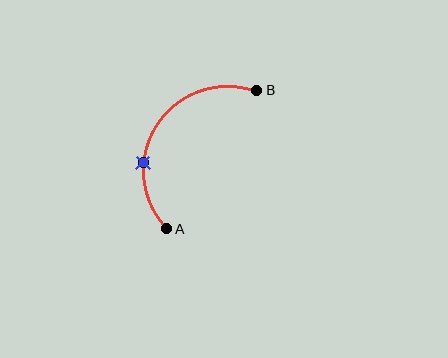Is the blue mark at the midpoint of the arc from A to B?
No. The blue mark lies on the arc but is closer to endpoint A. The arc midpoint would be at the point on the curve equidistant along the arc from both A and B.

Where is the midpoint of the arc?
The arc midpoint is the point on the curve farthest from the straight line joining A and B. It sits to the left of that line.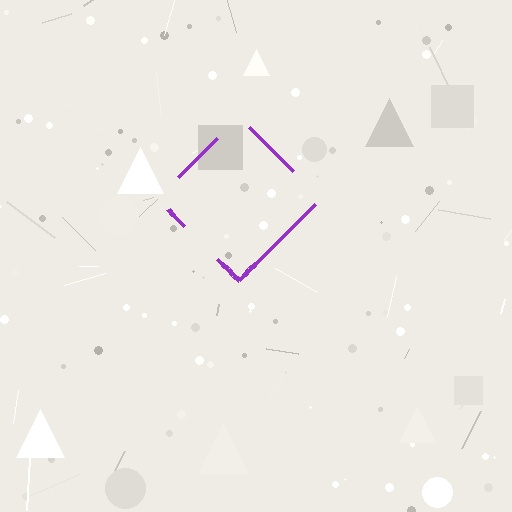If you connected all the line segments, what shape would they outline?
They would outline a diamond.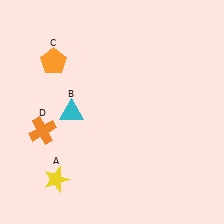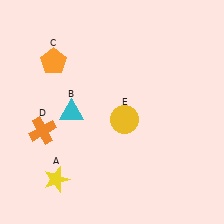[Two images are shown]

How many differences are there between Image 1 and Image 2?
There is 1 difference between the two images.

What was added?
A yellow circle (E) was added in Image 2.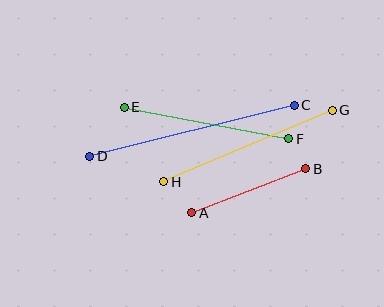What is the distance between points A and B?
The distance is approximately 123 pixels.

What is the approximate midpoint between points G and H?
The midpoint is at approximately (248, 146) pixels.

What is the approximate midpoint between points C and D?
The midpoint is at approximately (192, 131) pixels.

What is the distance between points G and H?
The distance is approximately 183 pixels.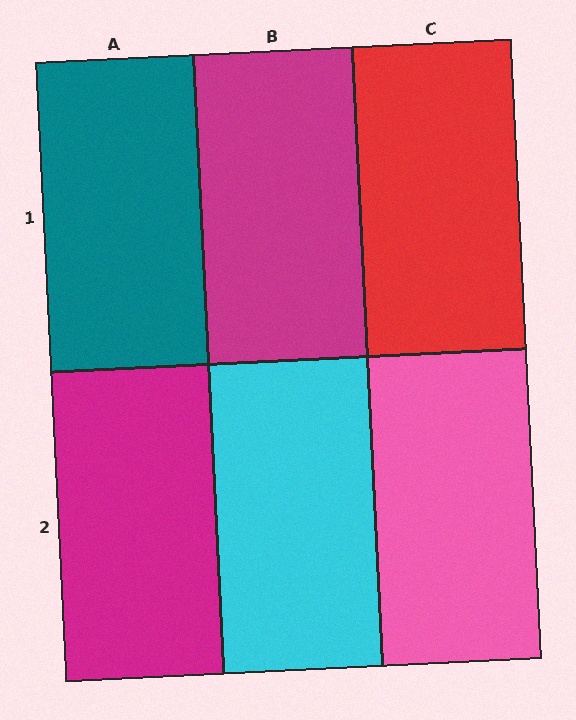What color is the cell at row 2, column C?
Pink.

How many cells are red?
1 cell is red.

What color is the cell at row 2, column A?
Magenta.